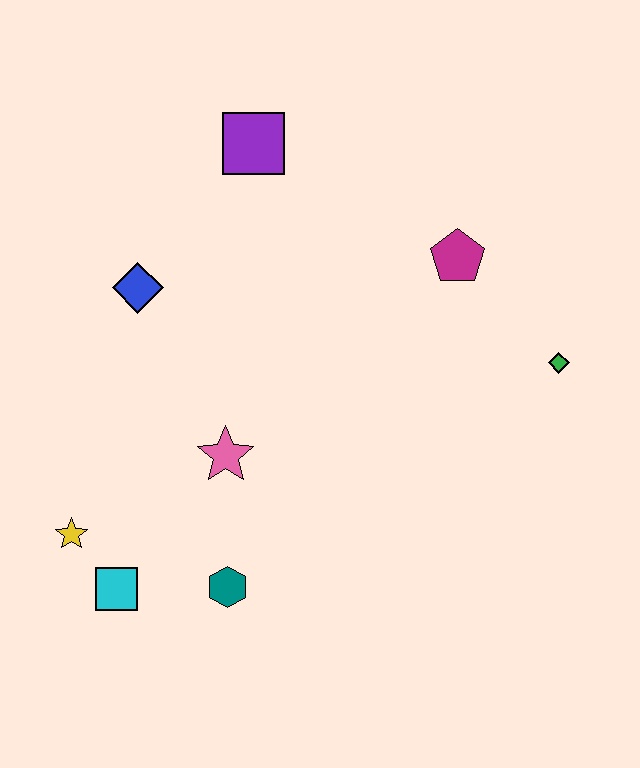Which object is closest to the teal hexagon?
The cyan square is closest to the teal hexagon.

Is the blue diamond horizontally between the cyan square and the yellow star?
No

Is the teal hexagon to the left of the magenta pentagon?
Yes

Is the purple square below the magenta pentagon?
No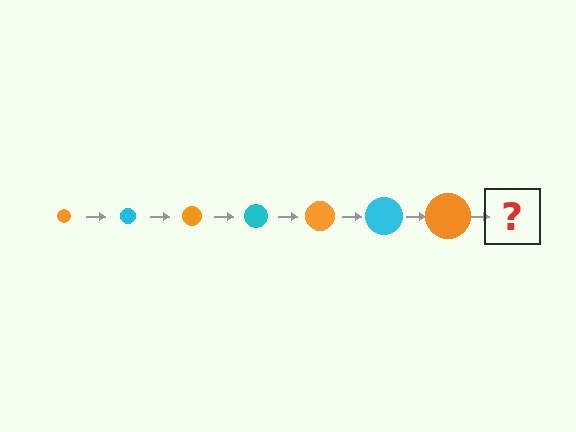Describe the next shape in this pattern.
It should be a cyan circle, larger than the previous one.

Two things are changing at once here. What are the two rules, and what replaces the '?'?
The two rules are that the circle grows larger each step and the color cycles through orange and cyan. The '?' should be a cyan circle, larger than the previous one.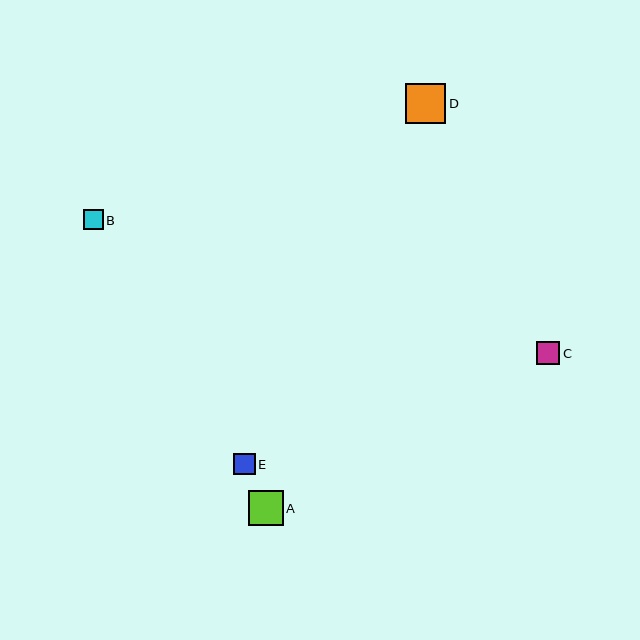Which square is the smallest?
Square B is the smallest with a size of approximately 20 pixels.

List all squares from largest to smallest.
From largest to smallest: D, A, C, E, B.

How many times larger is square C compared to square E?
Square C is approximately 1.1 times the size of square E.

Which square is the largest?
Square D is the largest with a size of approximately 40 pixels.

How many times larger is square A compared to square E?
Square A is approximately 1.6 times the size of square E.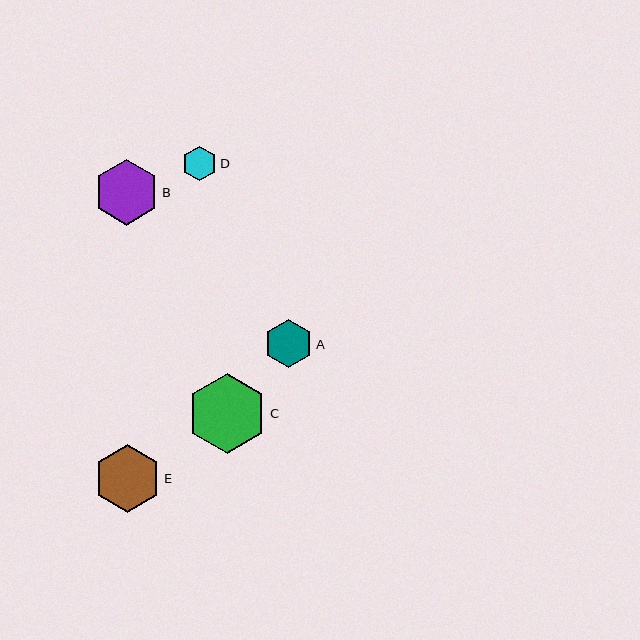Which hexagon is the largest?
Hexagon C is the largest with a size of approximately 80 pixels.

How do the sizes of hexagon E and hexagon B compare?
Hexagon E and hexagon B are approximately the same size.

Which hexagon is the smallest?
Hexagon D is the smallest with a size of approximately 35 pixels.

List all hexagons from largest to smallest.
From largest to smallest: C, E, B, A, D.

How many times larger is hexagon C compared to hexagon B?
Hexagon C is approximately 1.2 times the size of hexagon B.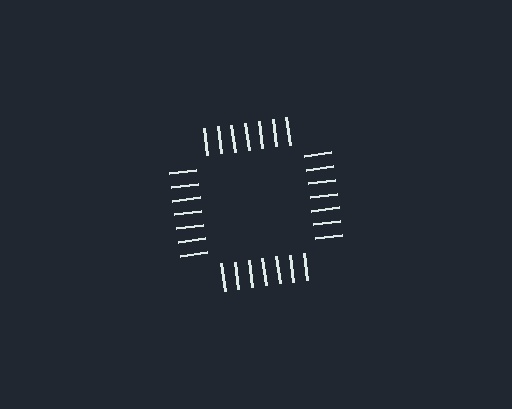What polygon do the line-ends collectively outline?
An illusory square — the line segments terminate on its edges but no continuous stroke is drawn.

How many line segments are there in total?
28 — 7 along each of the 4 edges.